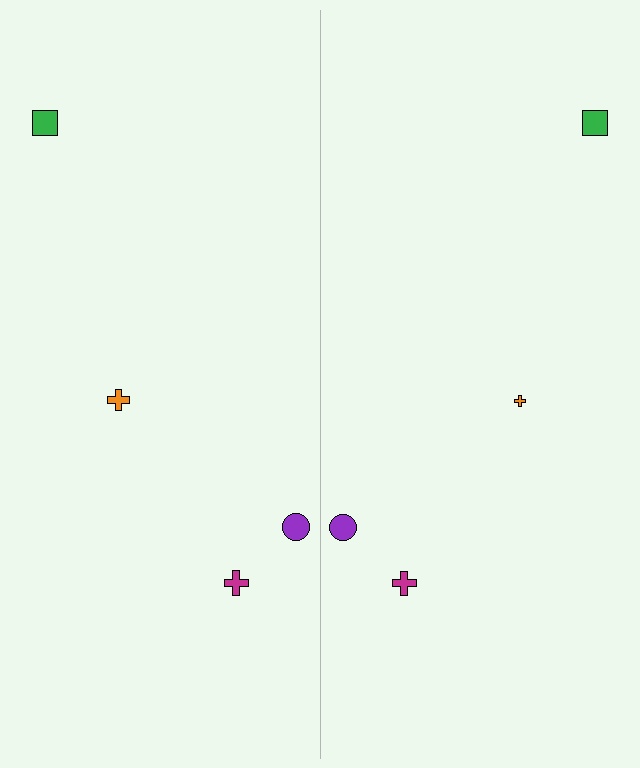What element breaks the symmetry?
The orange cross on the right side has a different size than its mirror counterpart.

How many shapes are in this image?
There are 8 shapes in this image.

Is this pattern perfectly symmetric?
No, the pattern is not perfectly symmetric. The orange cross on the right side has a different size than its mirror counterpart.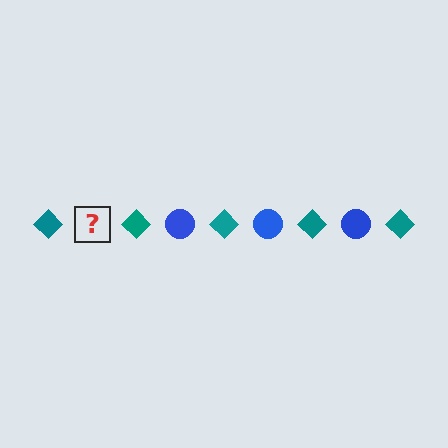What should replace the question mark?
The question mark should be replaced with a blue circle.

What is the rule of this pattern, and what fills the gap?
The rule is that the pattern alternates between teal diamond and blue circle. The gap should be filled with a blue circle.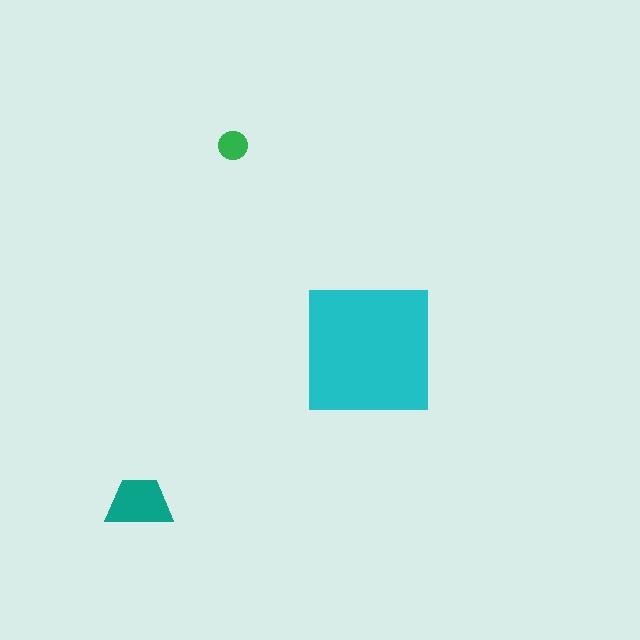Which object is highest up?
The green circle is topmost.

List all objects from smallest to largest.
The green circle, the teal trapezoid, the cyan square.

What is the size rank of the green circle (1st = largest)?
3rd.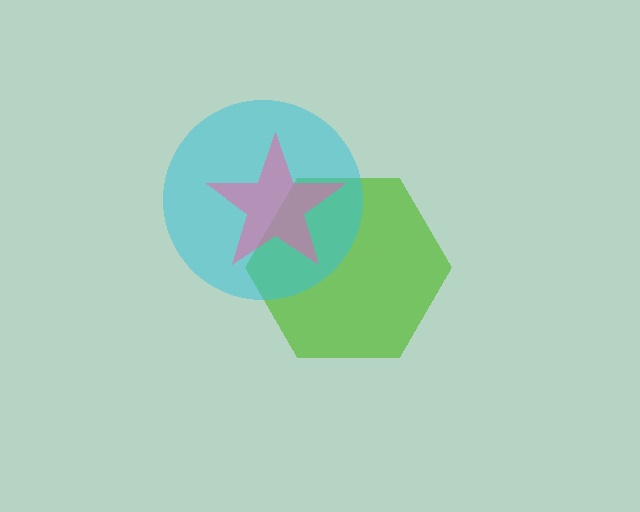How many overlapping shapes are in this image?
There are 3 overlapping shapes in the image.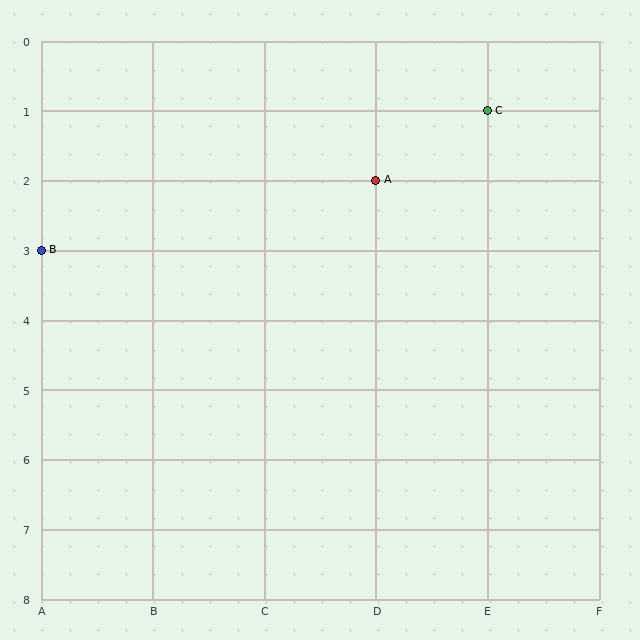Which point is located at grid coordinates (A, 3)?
Point B is at (A, 3).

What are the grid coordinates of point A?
Point A is at grid coordinates (D, 2).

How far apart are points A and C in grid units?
Points A and C are 1 column and 1 row apart (about 1.4 grid units diagonally).